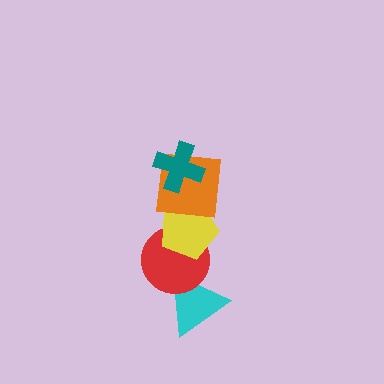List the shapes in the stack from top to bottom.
From top to bottom: the teal cross, the orange square, the yellow pentagon, the red circle, the cyan triangle.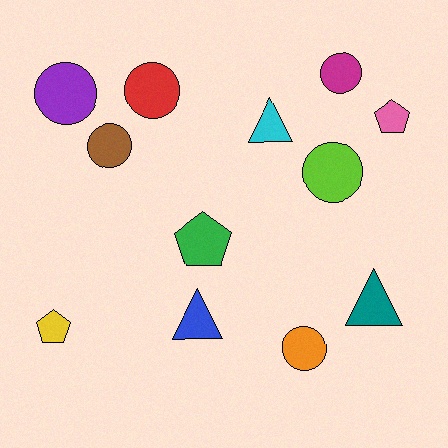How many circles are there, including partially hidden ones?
There are 6 circles.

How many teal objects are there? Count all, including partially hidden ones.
There is 1 teal object.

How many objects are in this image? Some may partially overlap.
There are 12 objects.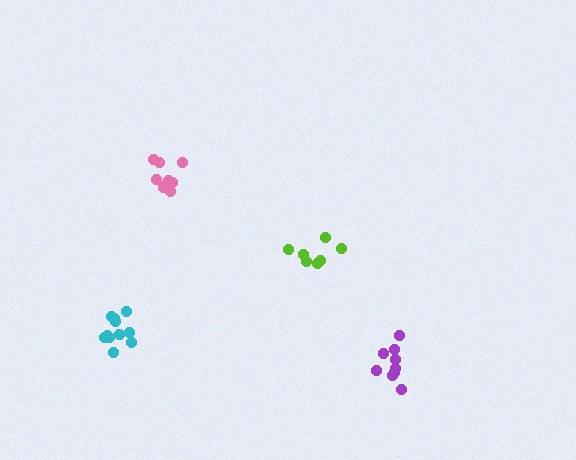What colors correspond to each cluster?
The clusters are colored: cyan, purple, lime, pink.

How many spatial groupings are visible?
There are 4 spatial groupings.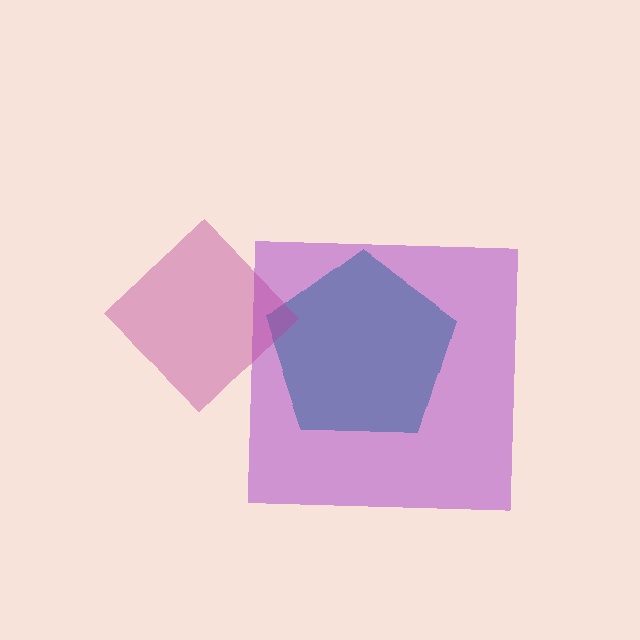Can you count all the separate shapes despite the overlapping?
Yes, there are 3 separate shapes.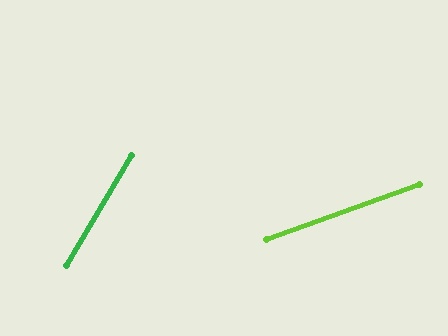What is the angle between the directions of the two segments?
Approximately 40 degrees.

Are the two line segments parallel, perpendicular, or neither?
Neither parallel nor perpendicular — they differ by about 40°.